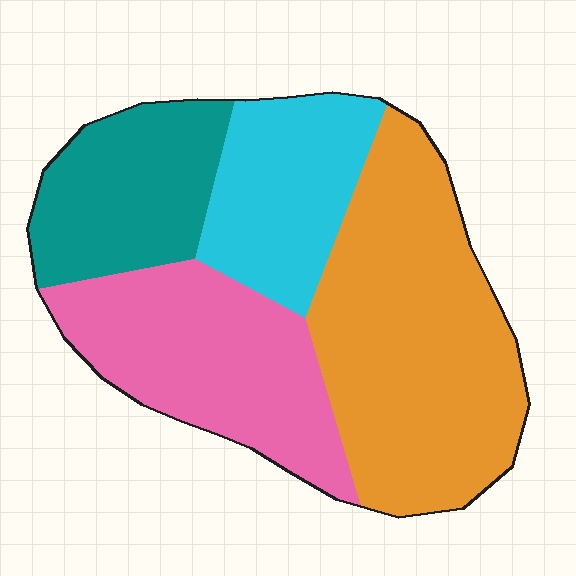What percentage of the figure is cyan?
Cyan covers about 20% of the figure.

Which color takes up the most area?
Orange, at roughly 40%.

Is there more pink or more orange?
Orange.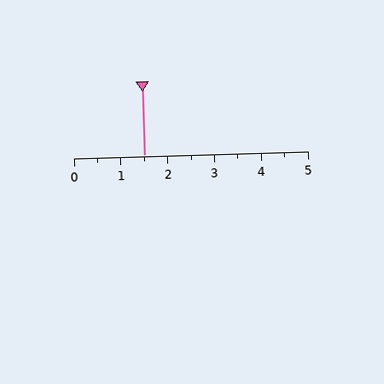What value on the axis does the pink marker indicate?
The marker indicates approximately 1.5.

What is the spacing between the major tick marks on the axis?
The major ticks are spaced 1 apart.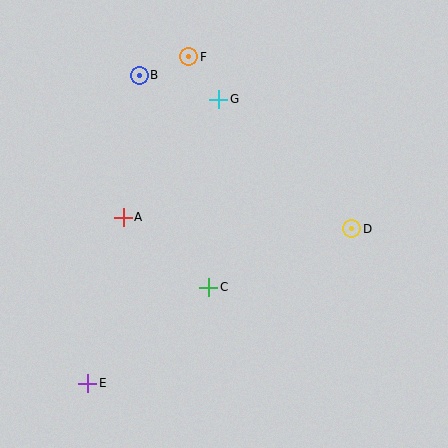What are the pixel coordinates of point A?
Point A is at (123, 217).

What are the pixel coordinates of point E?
Point E is at (88, 383).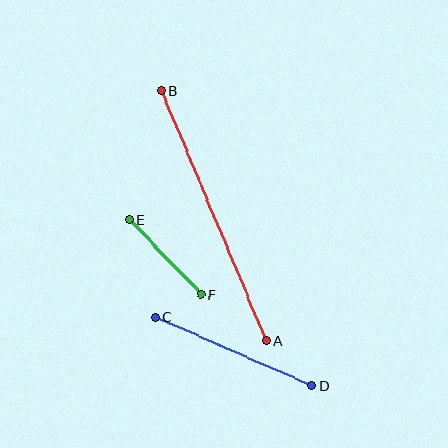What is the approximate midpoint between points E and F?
The midpoint is at approximately (165, 257) pixels.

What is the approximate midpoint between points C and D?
The midpoint is at approximately (233, 351) pixels.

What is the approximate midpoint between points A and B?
The midpoint is at approximately (213, 216) pixels.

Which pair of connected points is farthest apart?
Points A and B are farthest apart.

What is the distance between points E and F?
The distance is approximately 104 pixels.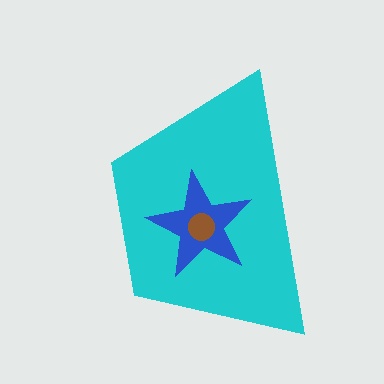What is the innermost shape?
The brown circle.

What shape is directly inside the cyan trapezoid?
The blue star.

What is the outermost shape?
The cyan trapezoid.